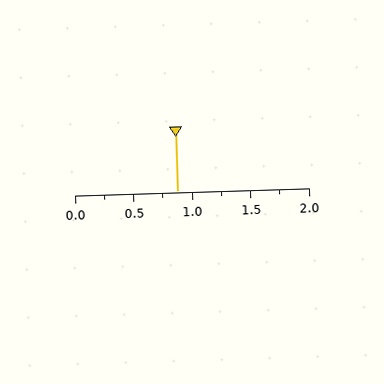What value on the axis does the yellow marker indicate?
The marker indicates approximately 0.88.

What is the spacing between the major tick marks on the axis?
The major ticks are spaced 0.5 apart.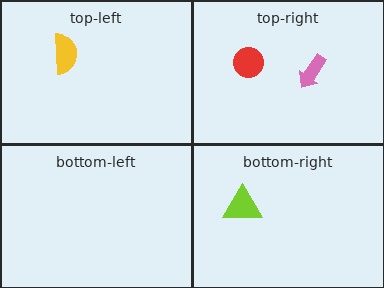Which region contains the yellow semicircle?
The top-left region.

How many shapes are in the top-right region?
2.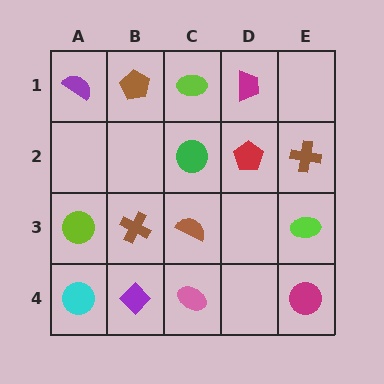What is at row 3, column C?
A brown semicircle.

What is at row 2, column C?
A green circle.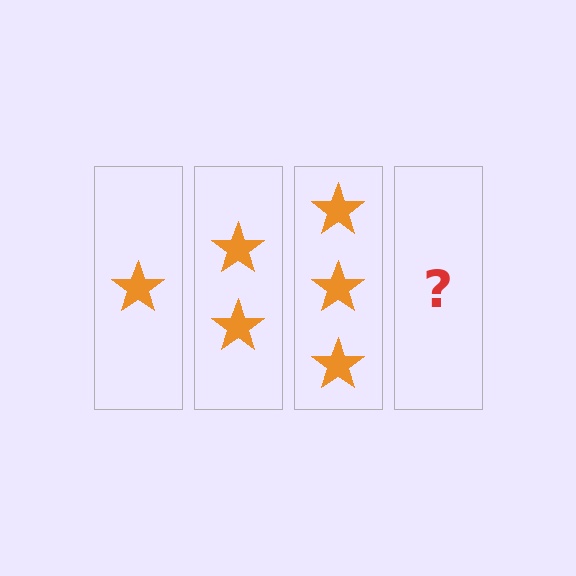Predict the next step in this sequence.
The next step is 4 stars.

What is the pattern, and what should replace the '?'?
The pattern is that each step adds one more star. The '?' should be 4 stars.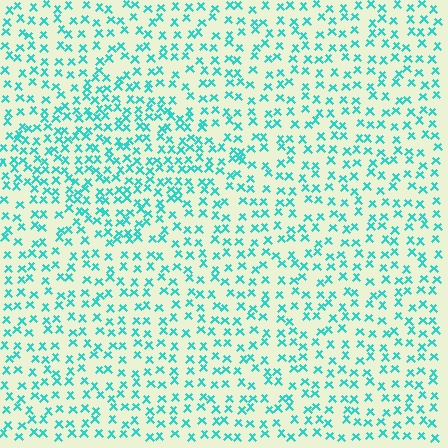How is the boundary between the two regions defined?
The boundary is defined by a change in element density (approximately 1.6x ratio). All elements are the same color, size, and shape.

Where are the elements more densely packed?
The elements are more densely packed inside the diamond boundary.